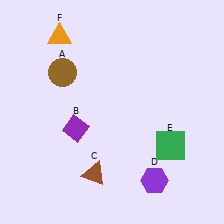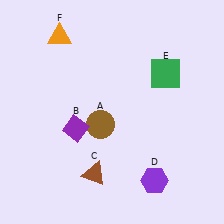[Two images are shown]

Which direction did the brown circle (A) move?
The brown circle (A) moved down.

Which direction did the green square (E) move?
The green square (E) moved up.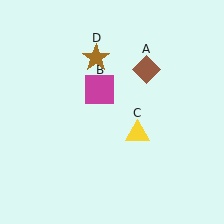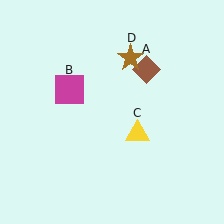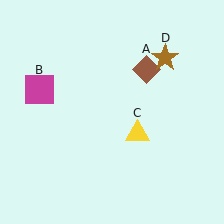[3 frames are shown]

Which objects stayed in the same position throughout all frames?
Brown diamond (object A) and yellow triangle (object C) remained stationary.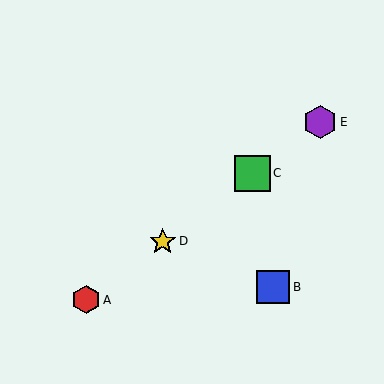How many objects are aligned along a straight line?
4 objects (A, C, D, E) are aligned along a straight line.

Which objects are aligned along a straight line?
Objects A, C, D, E are aligned along a straight line.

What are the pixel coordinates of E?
Object E is at (320, 122).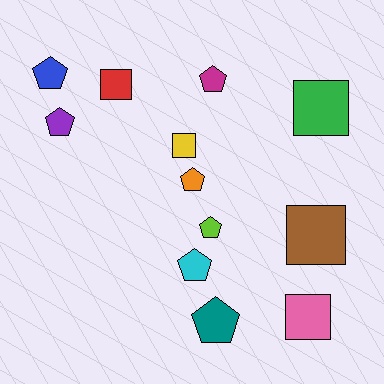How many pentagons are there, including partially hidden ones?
There are 7 pentagons.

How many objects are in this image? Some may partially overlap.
There are 12 objects.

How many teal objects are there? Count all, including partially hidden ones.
There is 1 teal object.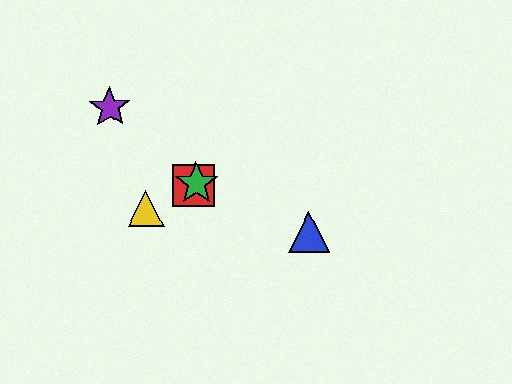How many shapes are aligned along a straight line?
3 shapes (the red square, the green star, the yellow triangle) are aligned along a straight line.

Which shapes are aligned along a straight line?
The red square, the green star, the yellow triangle are aligned along a straight line.